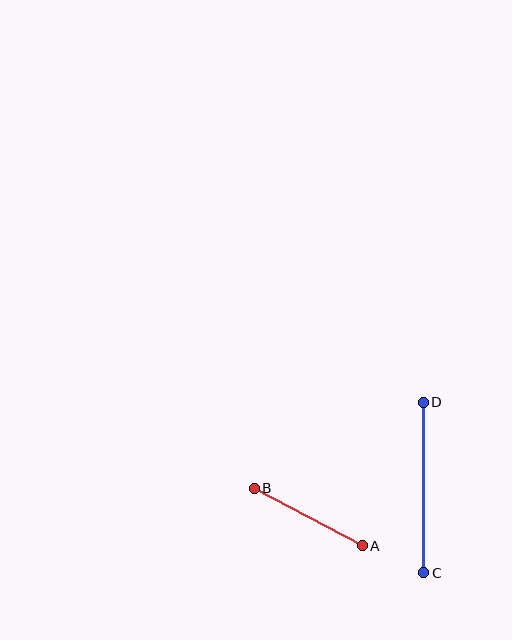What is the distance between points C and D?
The distance is approximately 170 pixels.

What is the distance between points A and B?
The distance is approximately 122 pixels.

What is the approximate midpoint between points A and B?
The midpoint is at approximately (308, 517) pixels.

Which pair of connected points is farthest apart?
Points C and D are farthest apart.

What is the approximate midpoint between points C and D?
The midpoint is at approximately (423, 487) pixels.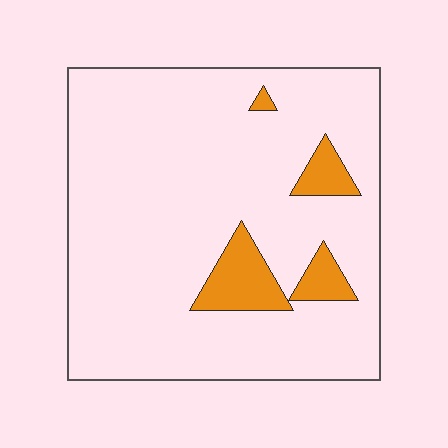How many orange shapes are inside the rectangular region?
4.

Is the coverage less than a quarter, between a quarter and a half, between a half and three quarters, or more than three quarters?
Less than a quarter.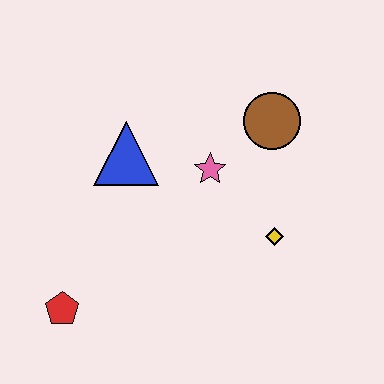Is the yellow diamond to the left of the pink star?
No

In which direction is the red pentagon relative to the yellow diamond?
The red pentagon is to the left of the yellow diamond.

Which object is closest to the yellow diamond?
The pink star is closest to the yellow diamond.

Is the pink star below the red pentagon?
No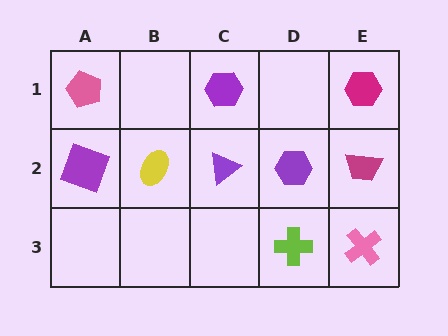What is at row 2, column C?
A purple triangle.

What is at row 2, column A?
A purple square.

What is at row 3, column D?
A lime cross.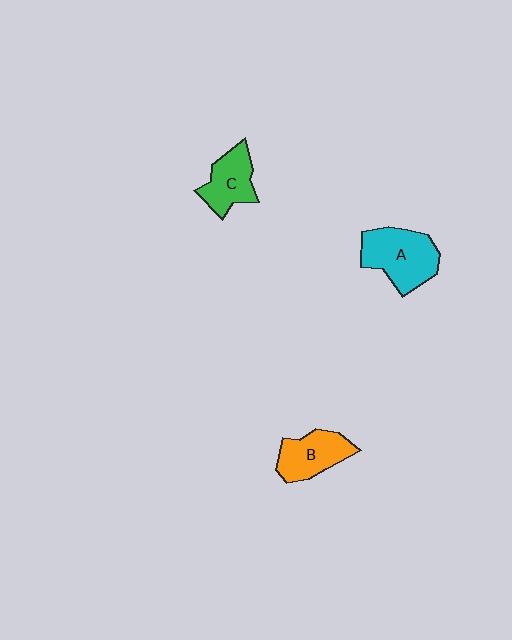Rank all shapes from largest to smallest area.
From largest to smallest: A (cyan), B (orange), C (green).